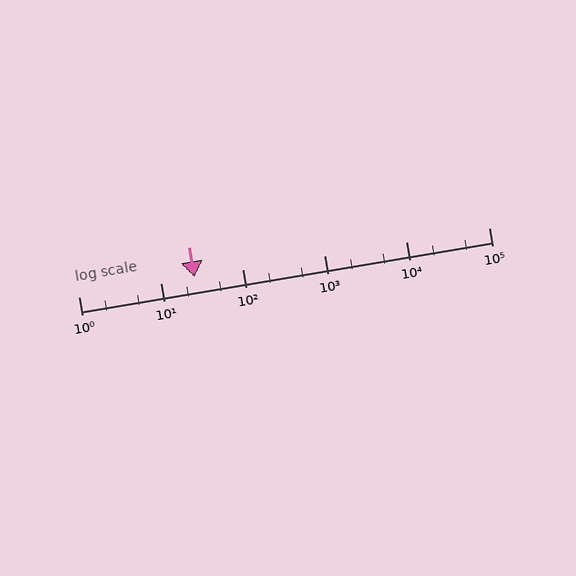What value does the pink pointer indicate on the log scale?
The pointer indicates approximately 26.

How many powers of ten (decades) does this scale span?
The scale spans 5 decades, from 1 to 100000.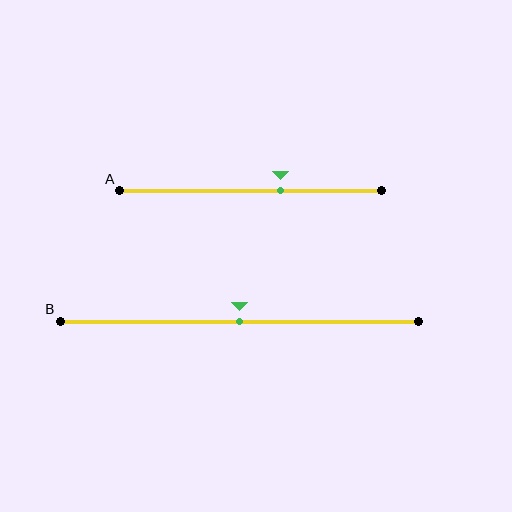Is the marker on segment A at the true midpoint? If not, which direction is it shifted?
No, the marker on segment A is shifted to the right by about 11% of the segment length.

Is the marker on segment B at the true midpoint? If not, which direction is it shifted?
Yes, the marker on segment B is at the true midpoint.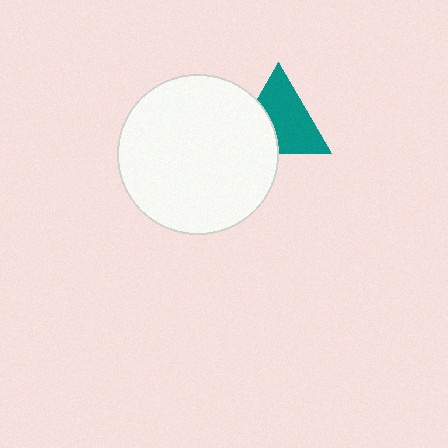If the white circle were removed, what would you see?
You would see the complete teal triangle.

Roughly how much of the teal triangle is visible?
Most of it is visible (roughly 66%).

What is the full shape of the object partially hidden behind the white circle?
The partially hidden object is a teal triangle.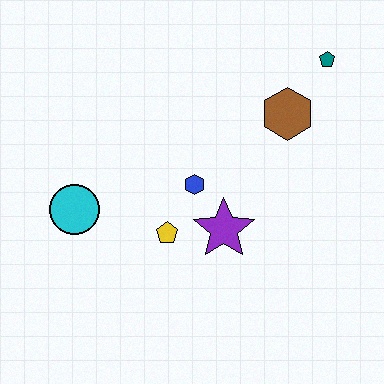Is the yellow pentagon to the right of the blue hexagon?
No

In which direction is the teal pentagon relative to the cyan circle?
The teal pentagon is to the right of the cyan circle.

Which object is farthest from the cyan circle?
The teal pentagon is farthest from the cyan circle.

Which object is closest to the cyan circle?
The yellow pentagon is closest to the cyan circle.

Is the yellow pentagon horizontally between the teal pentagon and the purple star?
No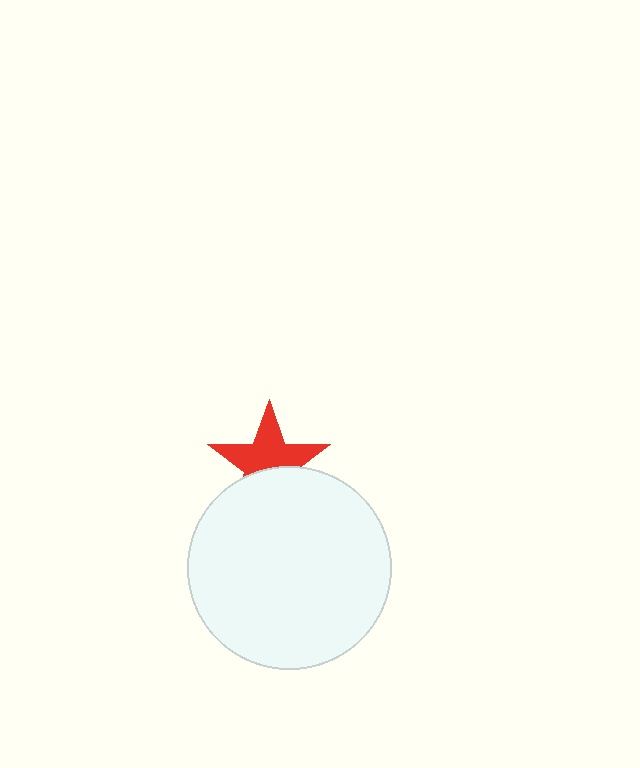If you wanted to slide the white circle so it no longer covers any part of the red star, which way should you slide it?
Slide it down — that is the most direct way to separate the two shapes.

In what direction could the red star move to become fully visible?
The red star could move up. That would shift it out from behind the white circle entirely.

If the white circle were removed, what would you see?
You would see the complete red star.